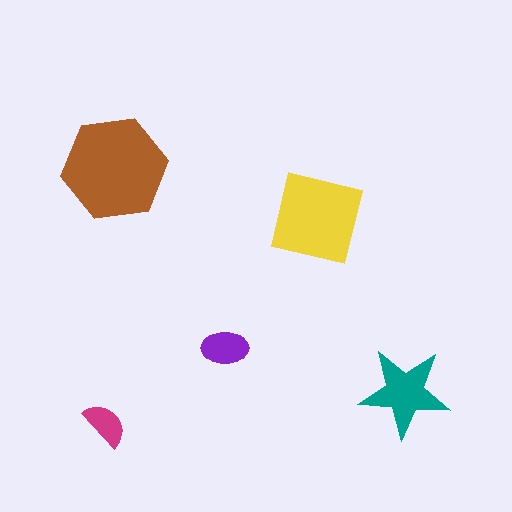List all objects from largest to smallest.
The brown hexagon, the yellow square, the teal star, the purple ellipse, the magenta semicircle.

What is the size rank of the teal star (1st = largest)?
3rd.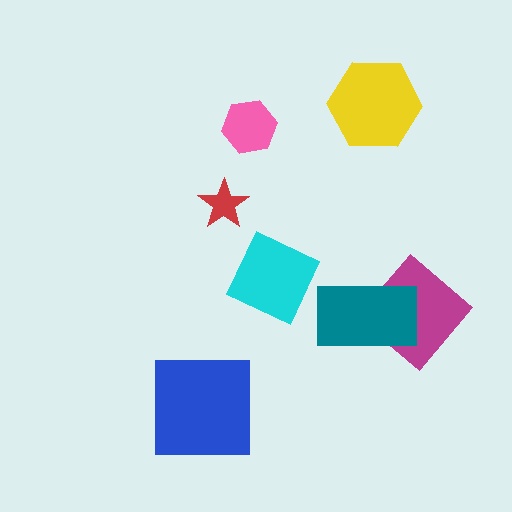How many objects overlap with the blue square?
0 objects overlap with the blue square.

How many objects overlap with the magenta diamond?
1 object overlaps with the magenta diamond.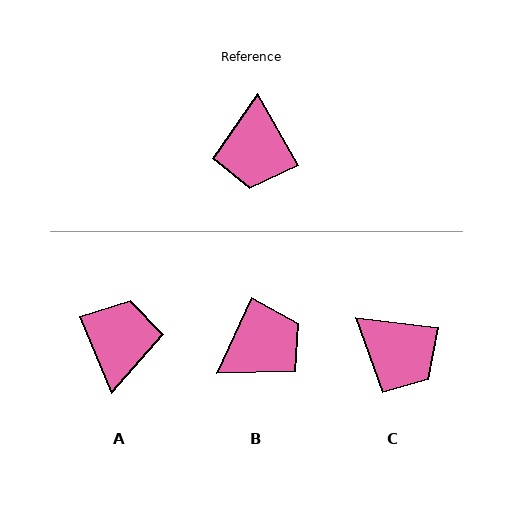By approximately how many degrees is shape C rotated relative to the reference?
Approximately 54 degrees counter-clockwise.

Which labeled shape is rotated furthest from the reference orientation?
A, about 173 degrees away.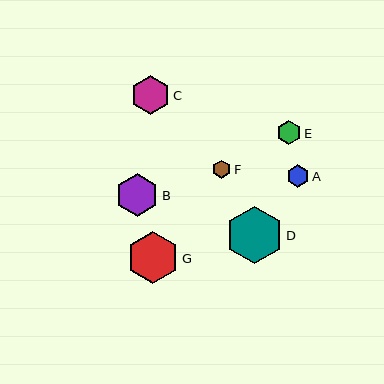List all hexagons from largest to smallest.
From largest to smallest: D, G, B, C, E, A, F.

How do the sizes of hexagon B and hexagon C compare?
Hexagon B and hexagon C are approximately the same size.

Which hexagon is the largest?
Hexagon D is the largest with a size of approximately 57 pixels.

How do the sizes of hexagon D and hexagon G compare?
Hexagon D and hexagon G are approximately the same size.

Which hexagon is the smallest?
Hexagon F is the smallest with a size of approximately 18 pixels.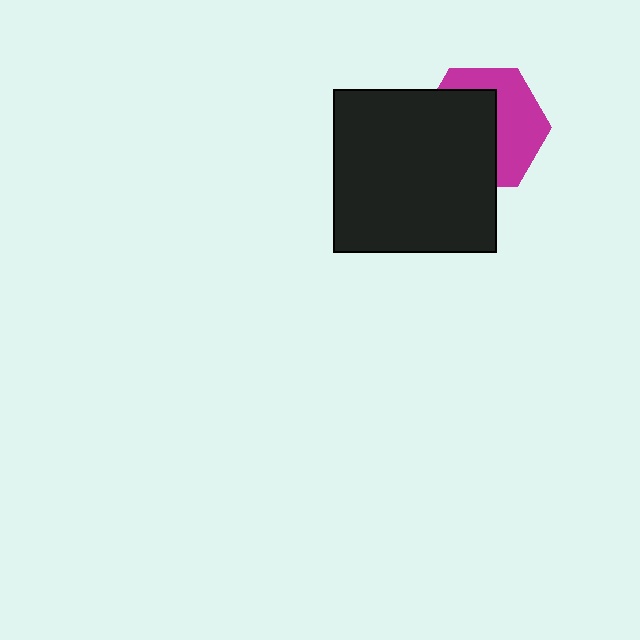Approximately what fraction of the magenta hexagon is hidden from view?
Roughly 54% of the magenta hexagon is hidden behind the black square.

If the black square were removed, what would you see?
You would see the complete magenta hexagon.